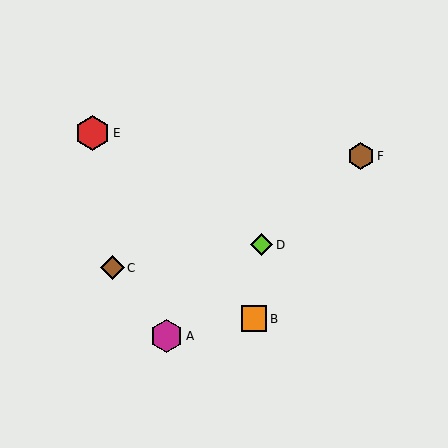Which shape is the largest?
The red hexagon (labeled E) is the largest.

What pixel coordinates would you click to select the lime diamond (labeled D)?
Click at (262, 245) to select the lime diamond D.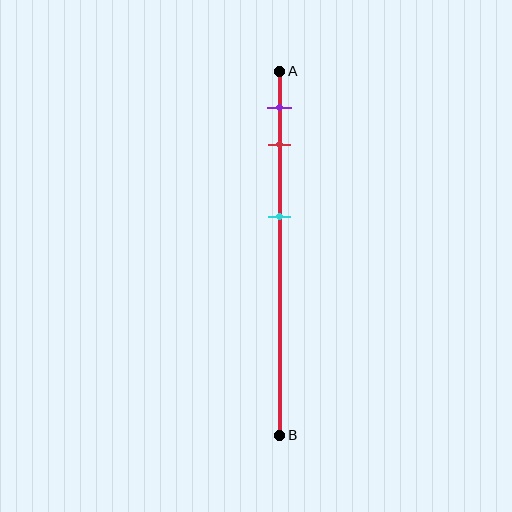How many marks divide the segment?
There are 3 marks dividing the segment.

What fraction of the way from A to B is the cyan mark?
The cyan mark is approximately 40% (0.4) of the way from A to B.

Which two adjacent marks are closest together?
The purple and red marks are the closest adjacent pair.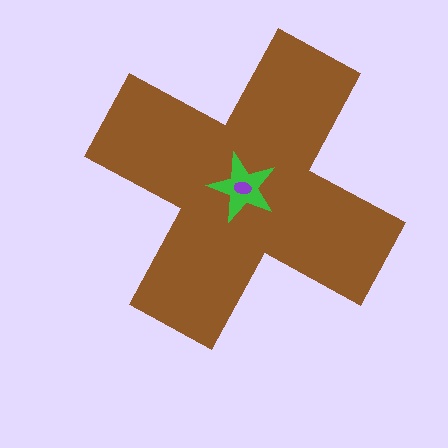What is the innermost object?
The purple ellipse.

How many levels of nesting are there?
3.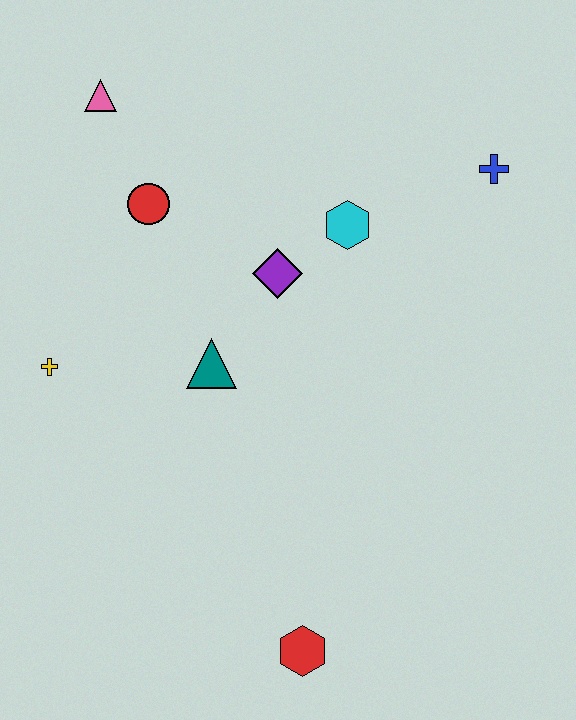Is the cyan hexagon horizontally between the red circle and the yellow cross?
No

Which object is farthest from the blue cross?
The red hexagon is farthest from the blue cross.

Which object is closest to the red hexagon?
The teal triangle is closest to the red hexagon.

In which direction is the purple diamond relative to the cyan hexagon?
The purple diamond is to the left of the cyan hexagon.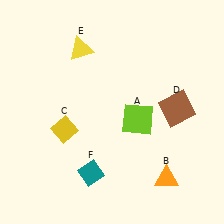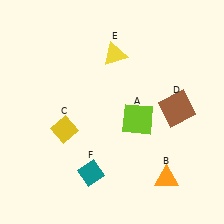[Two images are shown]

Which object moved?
The yellow triangle (E) moved right.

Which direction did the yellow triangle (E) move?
The yellow triangle (E) moved right.